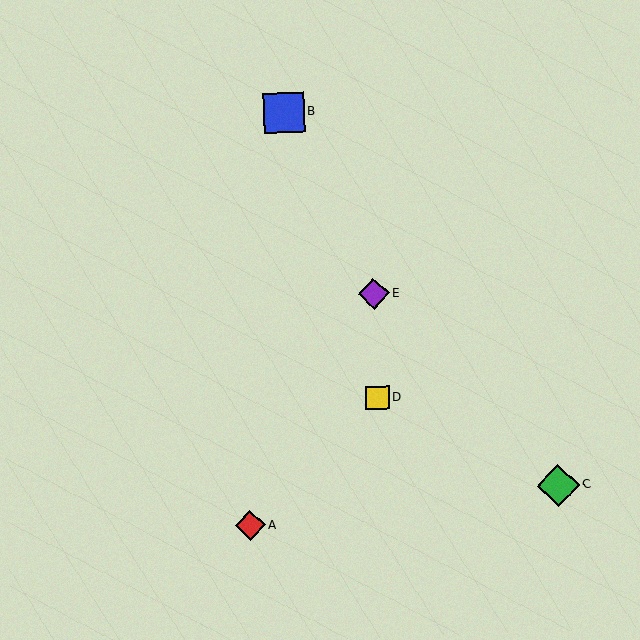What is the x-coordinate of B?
Object B is at x≈284.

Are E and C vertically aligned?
No, E is at x≈374 and C is at x≈558.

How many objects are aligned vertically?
2 objects (D, E) are aligned vertically.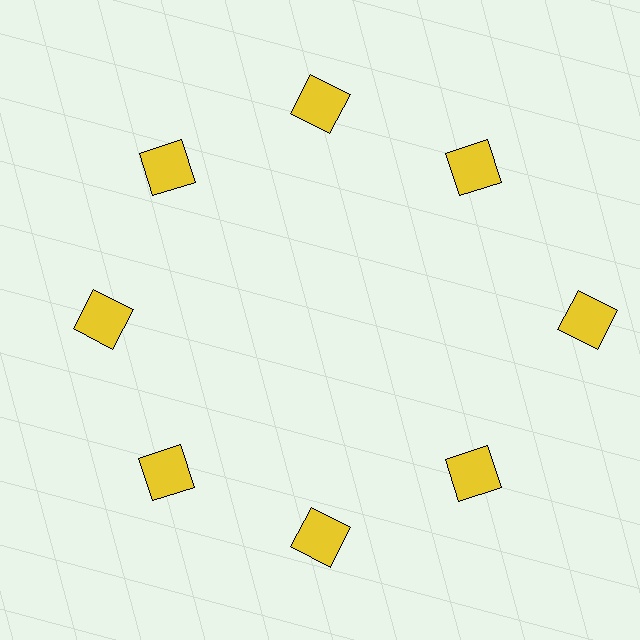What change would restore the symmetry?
The symmetry would be restored by moving it inward, back onto the ring so that all 8 squares sit at equal angles and equal distance from the center.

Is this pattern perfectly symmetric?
No. The 8 yellow squares are arranged in a ring, but one element near the 3 o'clock position is pushed outward from the center, breaking the 8-fold rotational symmetry.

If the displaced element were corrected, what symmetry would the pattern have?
It would have 8-fold rotational symmetry — the pattern would map onto itself every 45 degrees.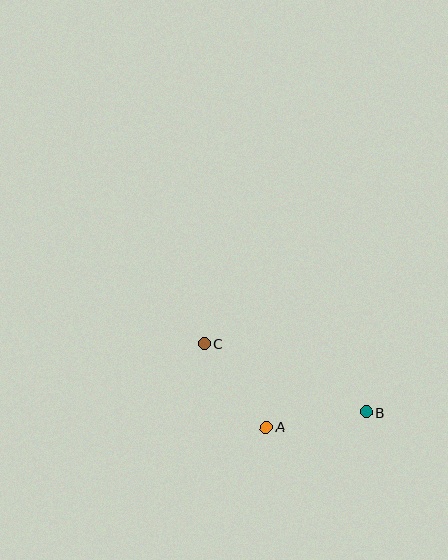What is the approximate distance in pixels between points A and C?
The distance between A and C is approximately 104 pixels.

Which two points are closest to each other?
Points A and B are closest to each other.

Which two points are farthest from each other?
Points B and C are farthest from each other.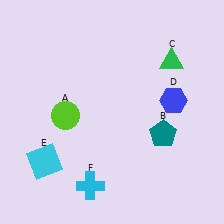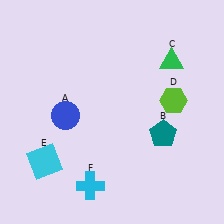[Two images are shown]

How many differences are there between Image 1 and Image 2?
There are 2 differences between the two images.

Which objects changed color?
A changed from lime to blue. D changed from blue to lime.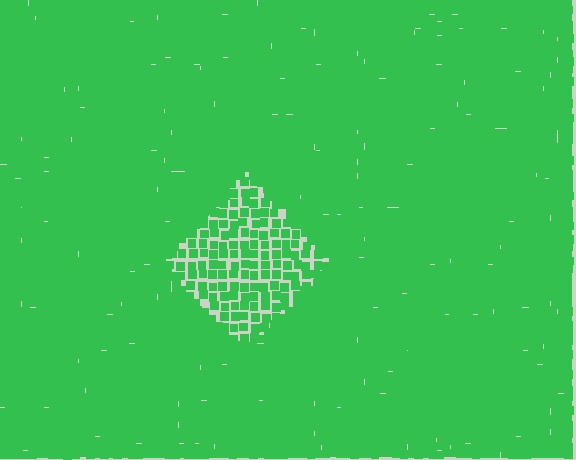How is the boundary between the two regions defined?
The boundary is defined by a change in element density (approximately 2.1x ratio). All elements are the same color, size, and shape.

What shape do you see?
I see a diamond.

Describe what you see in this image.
The image contains small green elements arranged at two different densities. A diamond-shaped region is visible where the elements are less densely packed than the surrounding area.